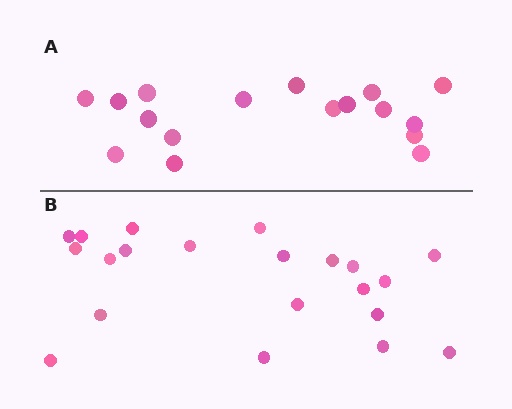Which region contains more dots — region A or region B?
Region B (the bottom region) has more dots.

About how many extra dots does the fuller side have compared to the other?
Region B has about 4 more dots than region A.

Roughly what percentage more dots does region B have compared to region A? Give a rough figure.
About 25% more.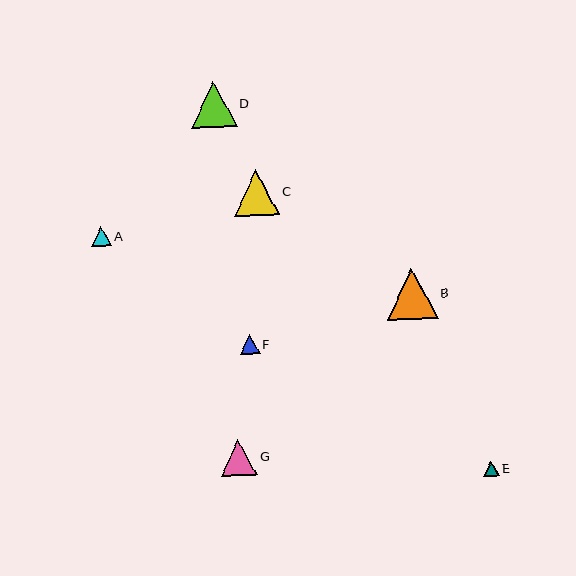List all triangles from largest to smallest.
From largest to smallest: B, D, C, G, F, A, E.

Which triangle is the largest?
Triangle B is the largest with a size of approximately 51 pixels.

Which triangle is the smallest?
Triangle E is the smallest with a size of approximately 16 pixels.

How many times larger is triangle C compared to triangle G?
Triangle C is approximately 1.2 times the size of triangle G.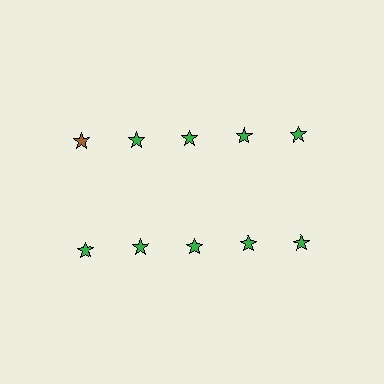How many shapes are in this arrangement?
There are 10 shapes arranged in a grid pattern.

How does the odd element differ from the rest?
It has a different color: brown instead of green.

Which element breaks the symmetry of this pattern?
The brown star in the top row, leftmost column breaks the symmetry. All other shapes are green stars.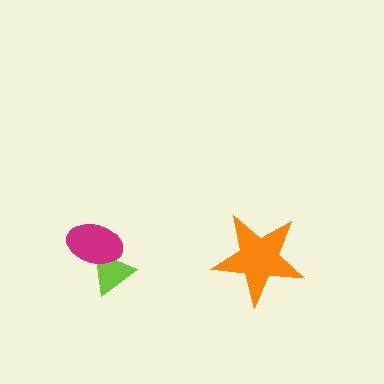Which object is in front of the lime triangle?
The magenta ellipse is in front of the lime triangle.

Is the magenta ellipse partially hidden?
No, no other shape covers it.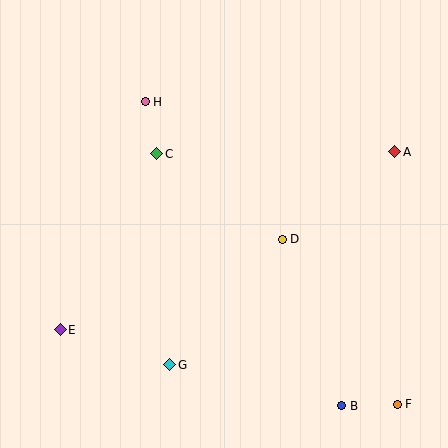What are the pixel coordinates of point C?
Point C is at (157, 154).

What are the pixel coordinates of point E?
Point E is at (60, 330).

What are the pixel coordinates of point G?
Point G is at (170, 365).